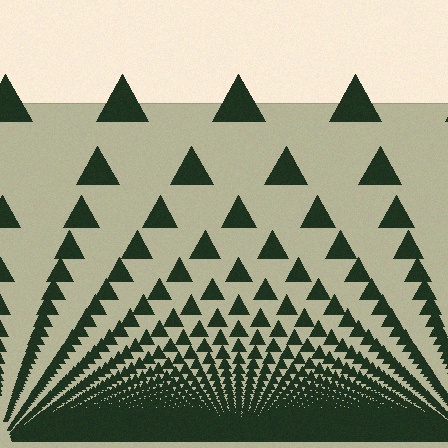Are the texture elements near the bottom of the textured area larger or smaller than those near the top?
Smaller. The gradient is inverted — elements near the bottom are smaller and denser.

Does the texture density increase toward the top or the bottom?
Density increases toward the bottom.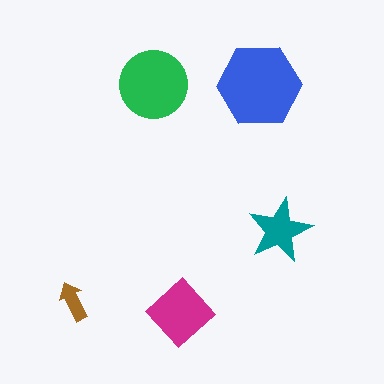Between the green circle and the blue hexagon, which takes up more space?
The blue hexagon.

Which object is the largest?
The blue hexagon.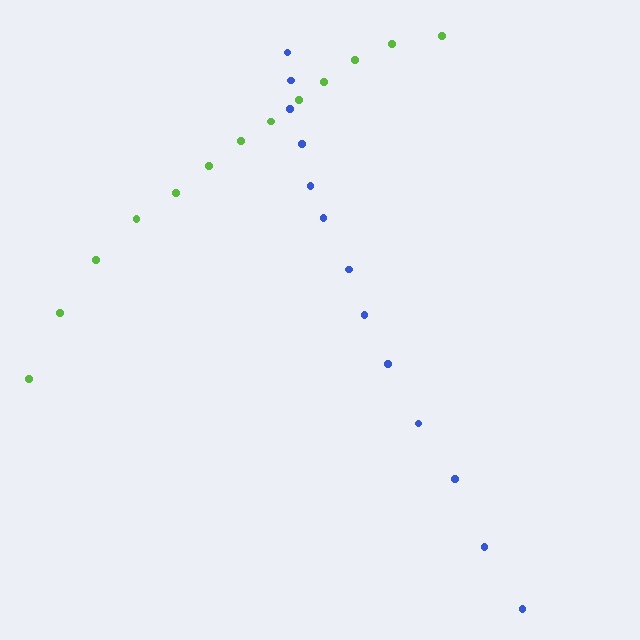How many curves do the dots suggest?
There are 2 distinct paths.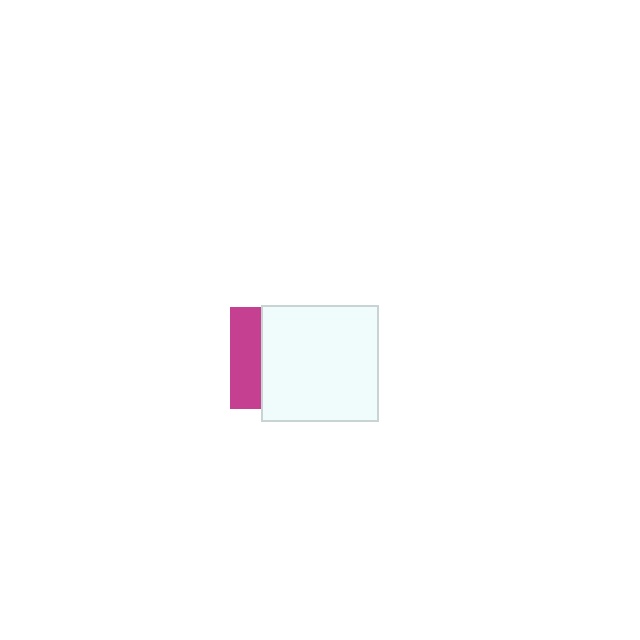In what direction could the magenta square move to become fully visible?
The magenta square could move left. That would shift it out from behind the white square entirely.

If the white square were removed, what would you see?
You would see the complete magenta square.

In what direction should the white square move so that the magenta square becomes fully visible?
The white square should move right. That is the shortest direction to clear the overlap and leave the magenta square fully visible.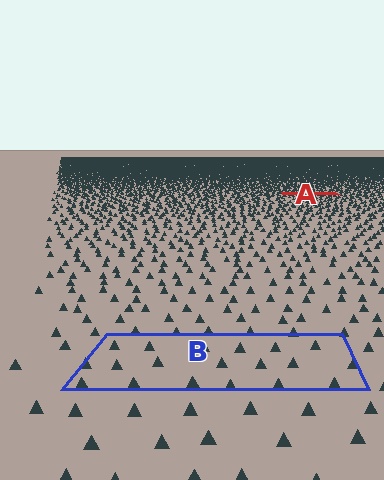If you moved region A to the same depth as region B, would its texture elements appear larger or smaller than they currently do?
They would appear larger. At a closer depth, the same texture elements are projected at a bigger on-screen size.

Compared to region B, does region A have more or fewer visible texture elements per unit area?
Region A has more texture elements per unit area — they are packed more densely because it is farther away.